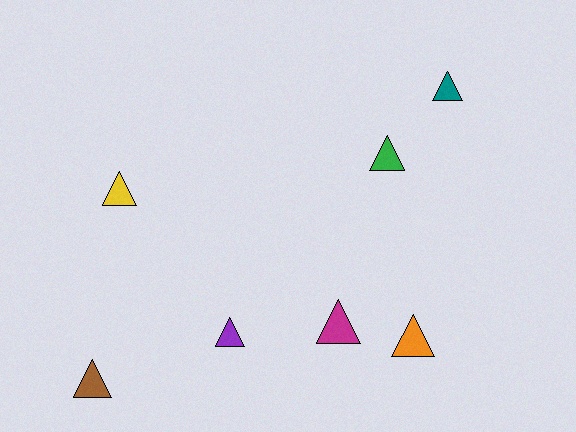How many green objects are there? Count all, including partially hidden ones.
There is 1 green object.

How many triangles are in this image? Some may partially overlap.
There are 7 triangles.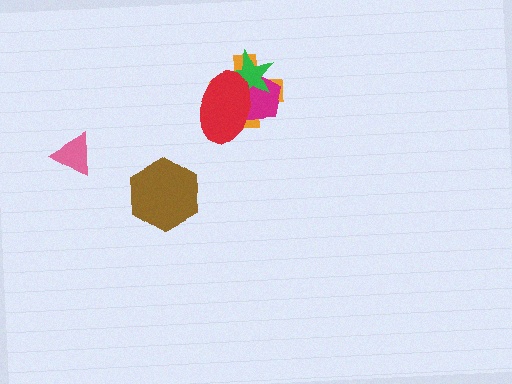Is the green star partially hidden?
Yes, it is partially covered by another shape.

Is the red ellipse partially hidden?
No, no other shape covers it.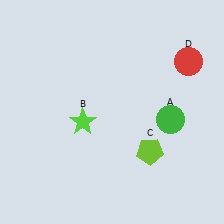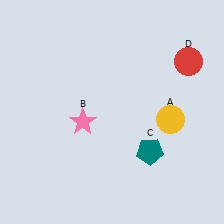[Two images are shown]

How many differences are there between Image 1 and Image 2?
There are 3 differences between the two images.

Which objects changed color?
A changed from green to yellow. B changed from lime to pink. C changed from lime to teal.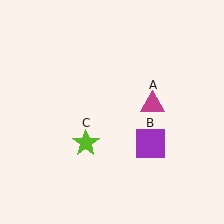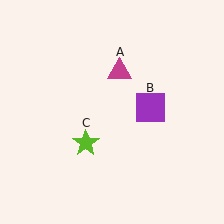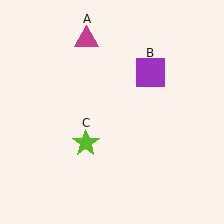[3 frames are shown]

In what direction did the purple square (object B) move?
The purple square (object B) moved up.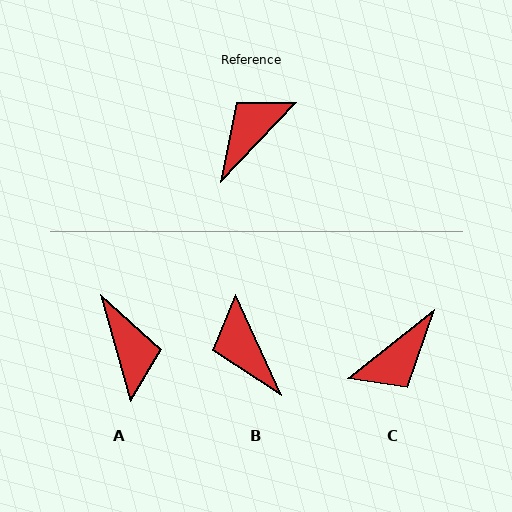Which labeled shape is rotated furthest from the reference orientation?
C, about 172 degrees away.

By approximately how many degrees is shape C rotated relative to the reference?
Approximately 172 degrees counter-clockwise.